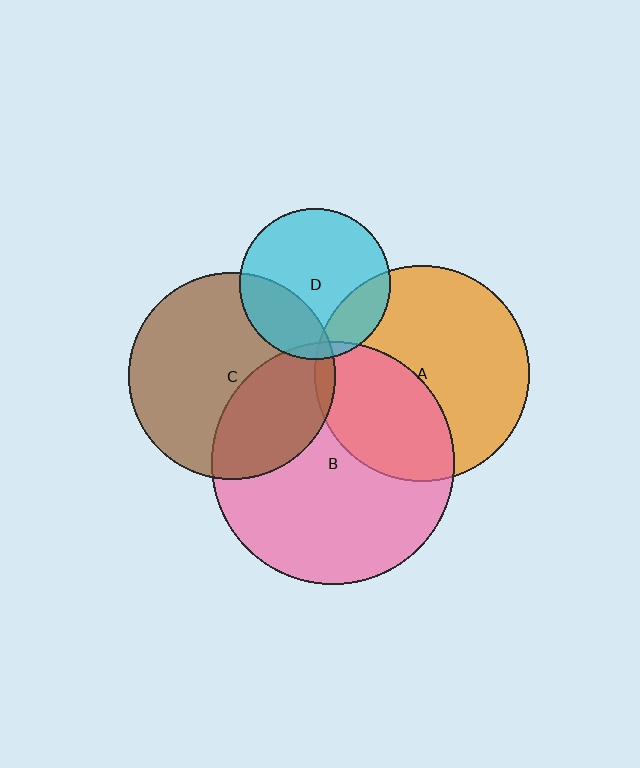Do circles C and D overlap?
Yes.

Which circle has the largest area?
Circle B (pink).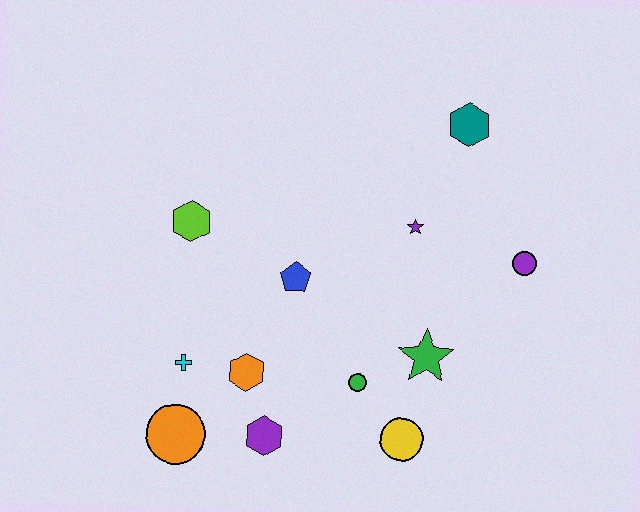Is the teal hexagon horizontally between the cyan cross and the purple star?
No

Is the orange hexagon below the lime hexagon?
Yes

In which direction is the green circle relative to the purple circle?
The green circle is to the left of the purple circle.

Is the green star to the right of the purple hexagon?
Yes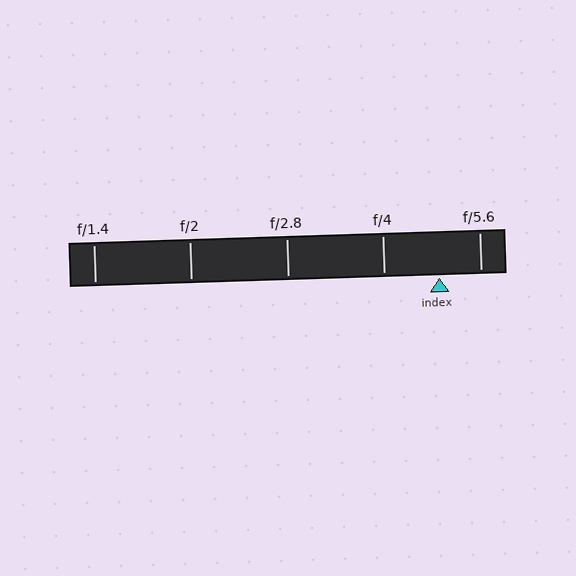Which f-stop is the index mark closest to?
The index mark is closest to f/5.6.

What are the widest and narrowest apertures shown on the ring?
The widest aperture shown is f/1.4 and the narrowest is f/5.6.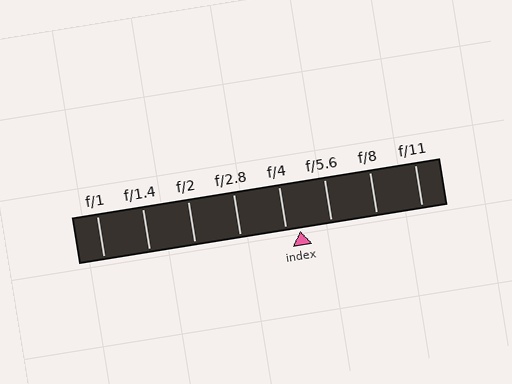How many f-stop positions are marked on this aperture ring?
There are 8 f-stop positions marked.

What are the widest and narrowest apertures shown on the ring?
The widest aperture shown is f/1 and the narrowest is f/11.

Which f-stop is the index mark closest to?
The index mark is closest to f/4.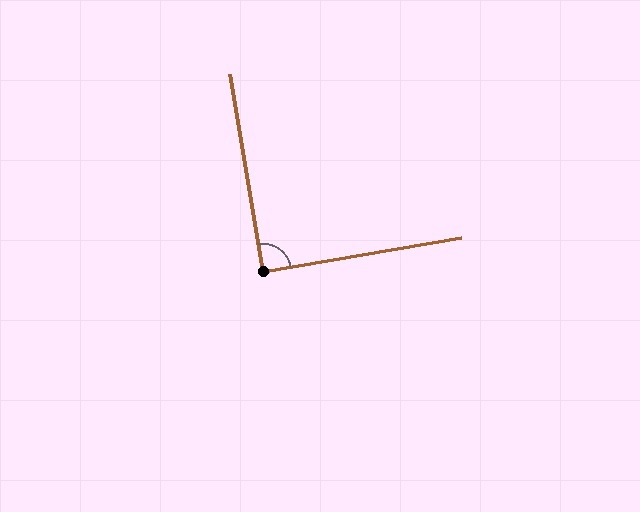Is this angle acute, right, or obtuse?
It is approximately a right angle.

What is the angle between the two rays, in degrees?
Approximately 90 degrees.